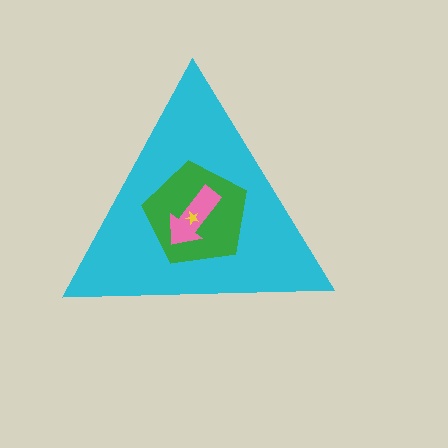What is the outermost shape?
The cyan triangle.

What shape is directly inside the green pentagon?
The pink arrow.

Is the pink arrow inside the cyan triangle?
Yes.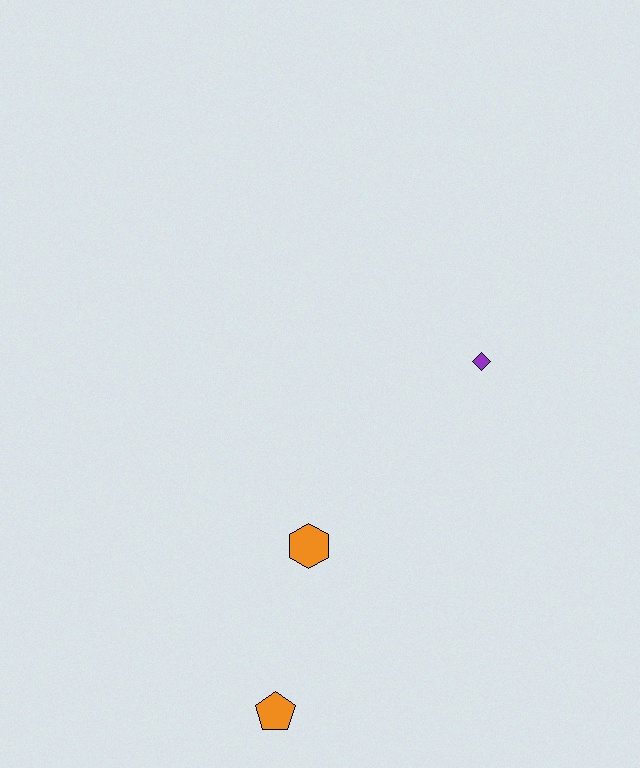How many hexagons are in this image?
There is 1 hexagon.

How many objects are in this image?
There are 3 objects.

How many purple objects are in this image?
There is 1 purple object.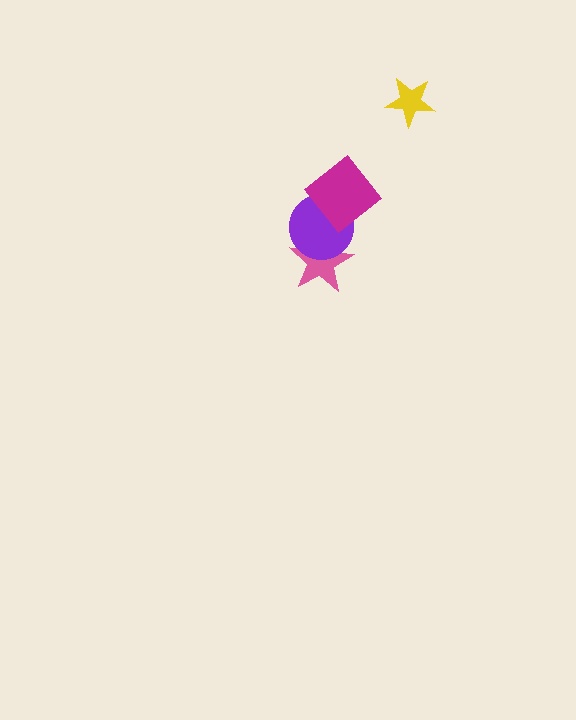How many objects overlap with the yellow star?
0 objects overlap with the yellow star.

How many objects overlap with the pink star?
1 object overlaps with the pink star.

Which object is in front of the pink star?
The purple circle is in front of the pink star.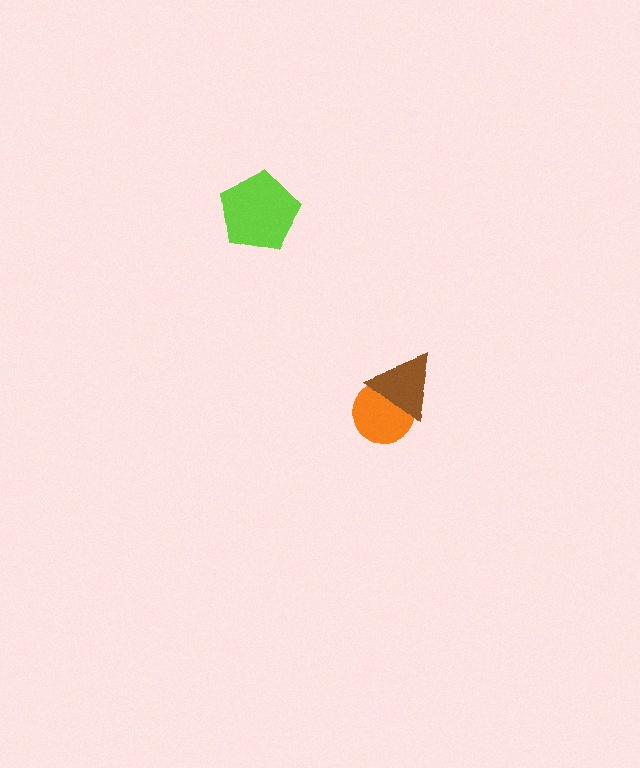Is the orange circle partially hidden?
Yes, it is partially covered by another shape.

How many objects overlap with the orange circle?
1 object overlaps with the orange circle.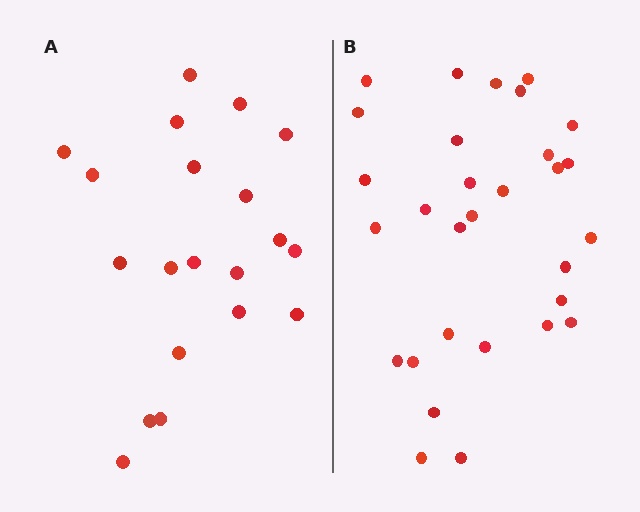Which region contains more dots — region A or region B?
Region B (the right region) has more dots.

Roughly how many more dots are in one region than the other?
Region B has roughly 10 or so more dots than region A.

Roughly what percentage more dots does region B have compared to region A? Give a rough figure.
About 50% more.